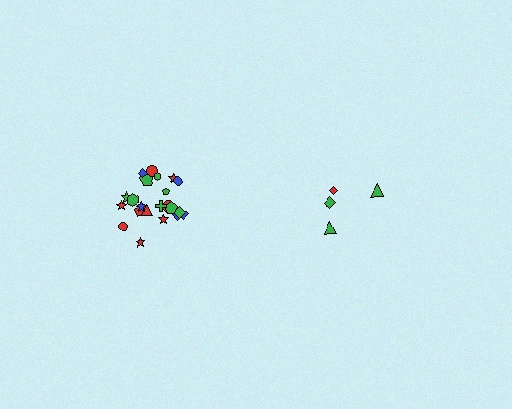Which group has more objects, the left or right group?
The left group.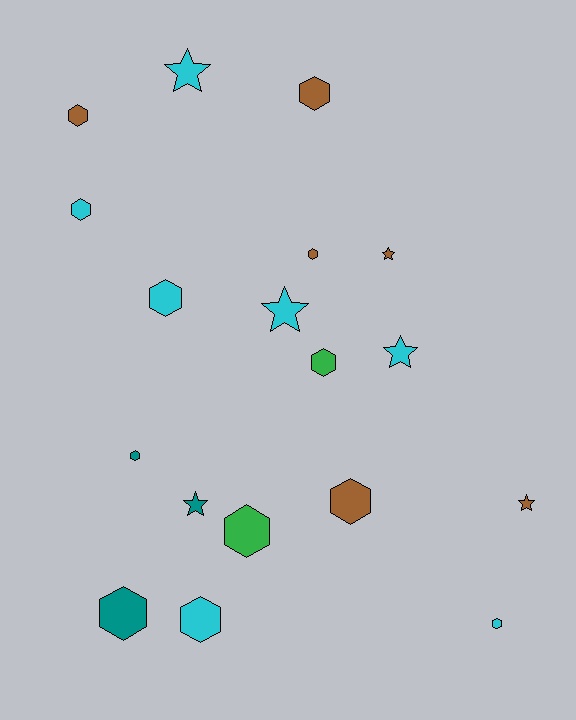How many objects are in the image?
There are 18 objects.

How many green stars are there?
There are no green stars.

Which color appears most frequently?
Cyan, with 7 objects.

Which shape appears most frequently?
Hexagon, with 12 objects.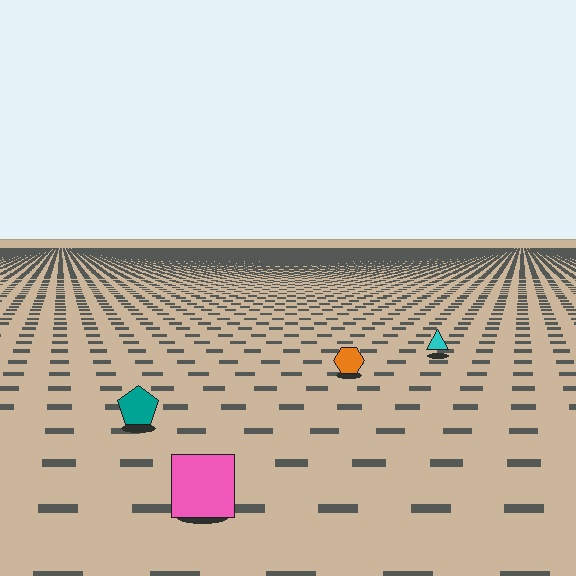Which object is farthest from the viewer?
The cyan triangle is farthest from the viewer. It appears smaller and the ground texture around it is denser.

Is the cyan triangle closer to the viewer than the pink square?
No. The pink square is closer — you can tell from the texture gradient: the ground texture is coarser near it.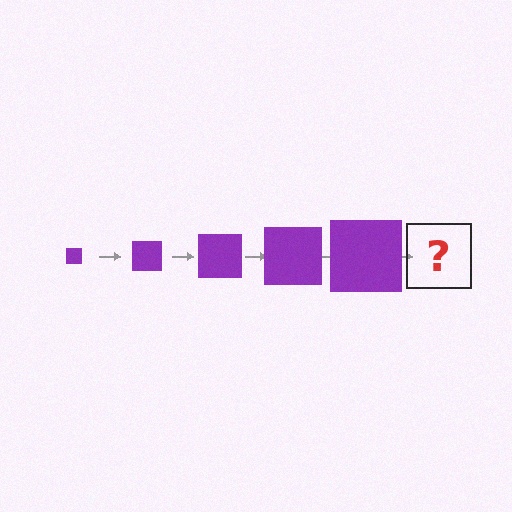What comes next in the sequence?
The next element should be a purple square, larger than the previous one.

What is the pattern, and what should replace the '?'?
The pattern is that the square gets progressively larger each step. The '?' should be a purple square, larger than the previous one.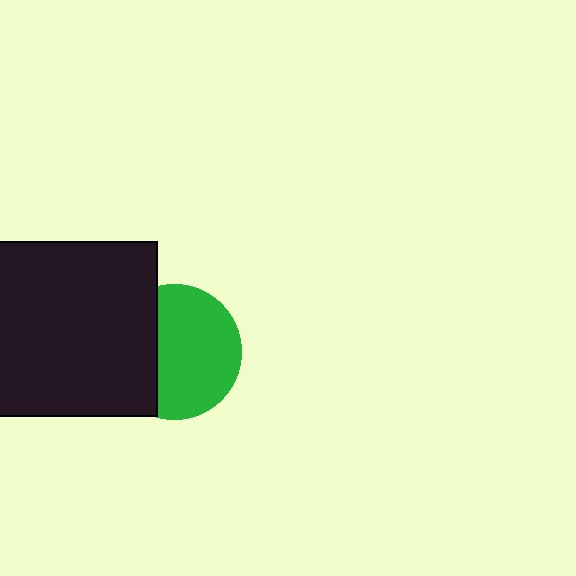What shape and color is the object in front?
The object in front is a black square.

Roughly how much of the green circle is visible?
Most of it is visible (roughly 66%).